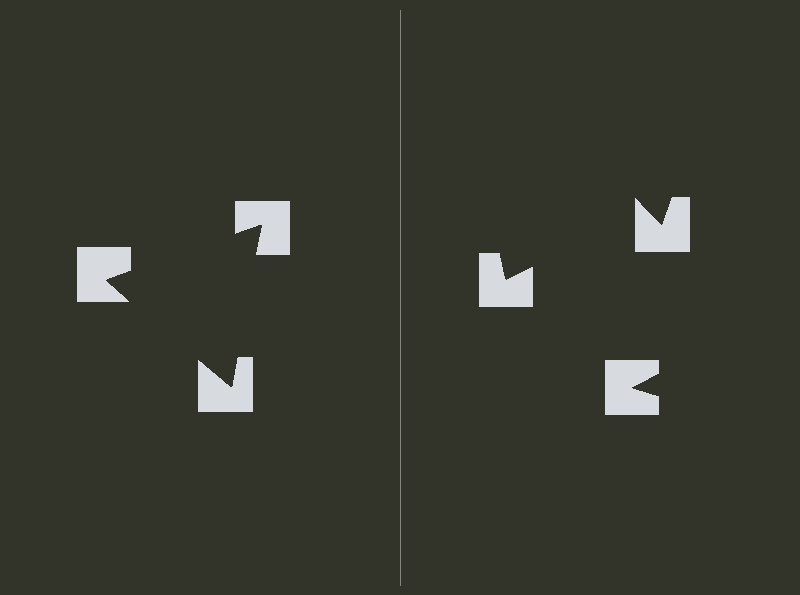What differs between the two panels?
The notched squares are positioned identically on both sides; only the wedge orientations differ. On the left they align to a triangle; on the right they are misaligned.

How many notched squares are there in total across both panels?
6 — 3 on each side.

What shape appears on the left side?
An illusory triangle.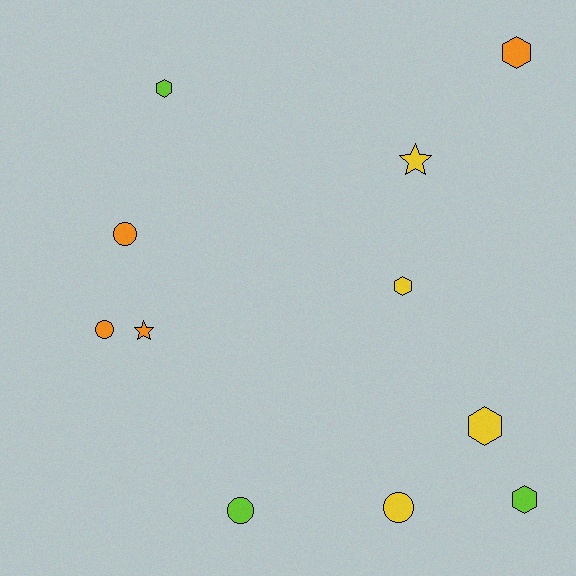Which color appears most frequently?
Orange, with 4 objects.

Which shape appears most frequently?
Hexagon, with 5 objects.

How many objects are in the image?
There are 11 objects.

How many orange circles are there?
There are 2 orange circles.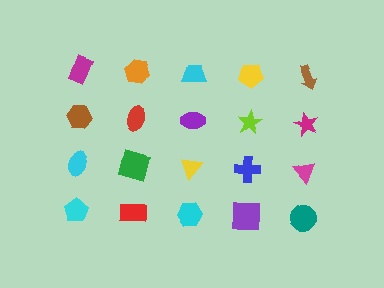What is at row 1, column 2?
An orange hexagon.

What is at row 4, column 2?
A red rectangle.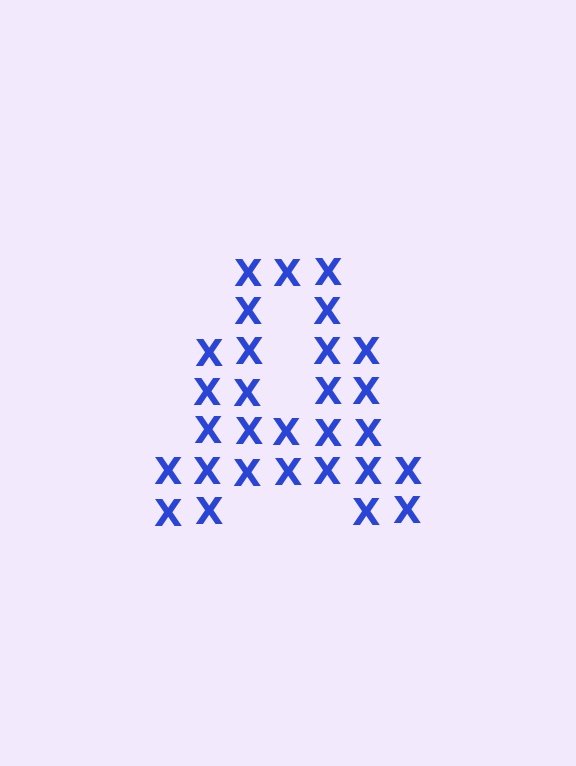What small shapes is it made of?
It is made of small letter X's.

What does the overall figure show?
The overall figure shows the letter A.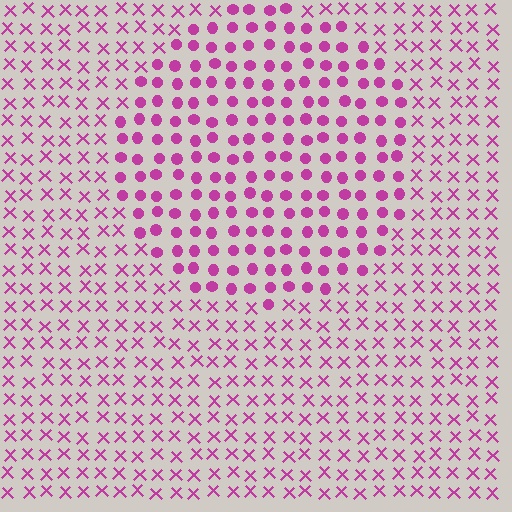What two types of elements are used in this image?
The image uses circles inside the circle region and X marks outside it.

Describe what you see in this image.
The image is filled with small magenta elements arranged in a uniform grid. A circle-shaped region contains circles, while the surrounding area contains X marks. The boundary is defined purely by the change in element shape.